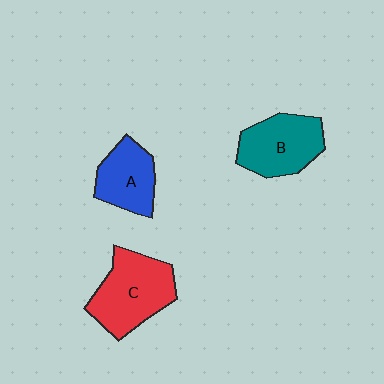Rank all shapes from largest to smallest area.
From largest to smallest: C (red), B (teal), A (blue).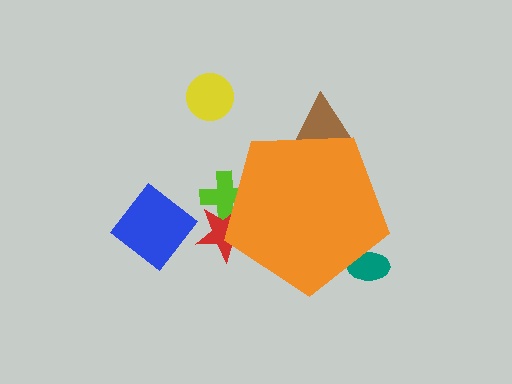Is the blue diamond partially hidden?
No, the blue diamond is fully visible.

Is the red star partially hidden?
Yes, the red star is partially hidden behind the orange pentagon.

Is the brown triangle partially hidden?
Yes, the brown triangle is partially hidden behind the orange pentagon.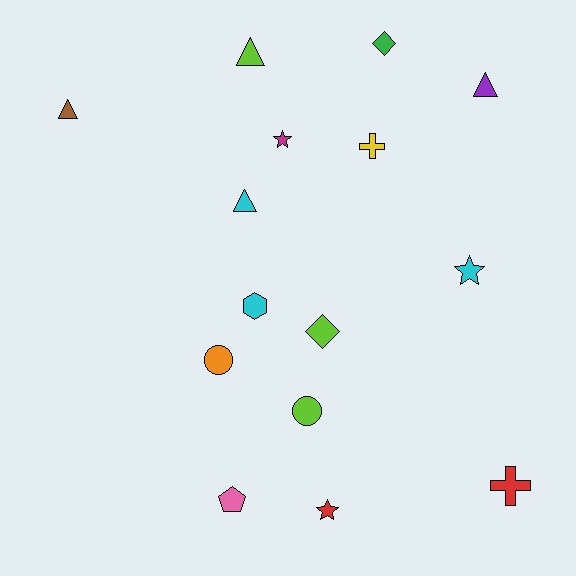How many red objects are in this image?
There are 2 red objects.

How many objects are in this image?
There are 15 objects.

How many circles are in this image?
There are 2 circles.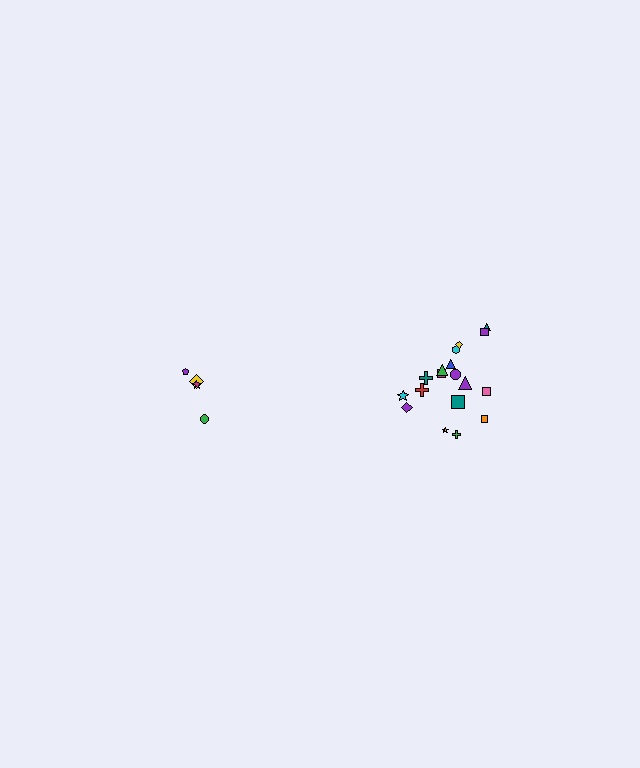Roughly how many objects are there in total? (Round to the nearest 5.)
Roughly 20 objects in total.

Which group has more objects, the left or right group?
The right group.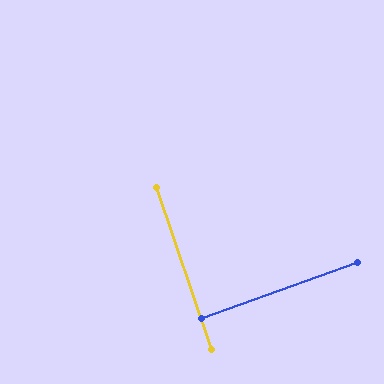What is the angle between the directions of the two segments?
Approximately 89 degrees.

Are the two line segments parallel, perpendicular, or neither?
Perpendicular — they meet at approximately 89°.